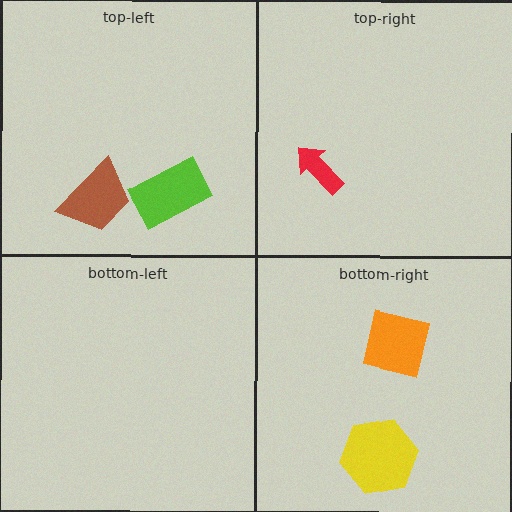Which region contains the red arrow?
The top-right region.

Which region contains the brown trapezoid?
The top-left region.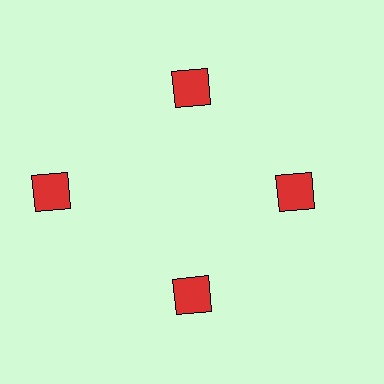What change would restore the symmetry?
The symmetry would be restored by moving it inward, back onto the ring so that all 4 squares sit at equal angles and equal distance from the center.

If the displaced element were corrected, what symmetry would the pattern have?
It would have 4-fold rotational symmetry — the pattern would map onto itself every 90 degrees.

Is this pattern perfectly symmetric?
No. The 4 red squares are arranged in a ring, but one element near the 9 o'clock position is pushed outward from the center, breaking the 4-fold rotational symmetry.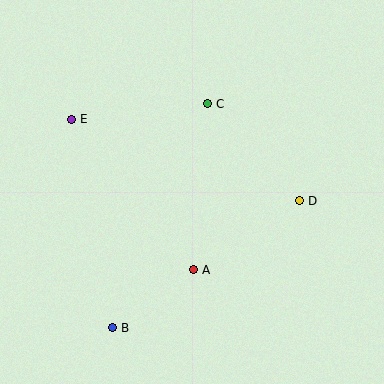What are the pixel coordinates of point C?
Point C is at (207, 104).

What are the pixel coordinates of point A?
Point A is at (193, 270).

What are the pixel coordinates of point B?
Point B is at (112, 328).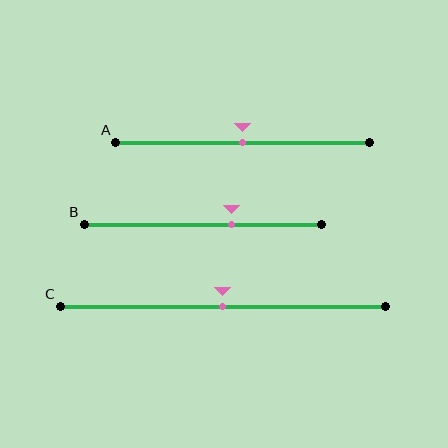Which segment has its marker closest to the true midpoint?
Segment A has its marker closest to the true midpoint.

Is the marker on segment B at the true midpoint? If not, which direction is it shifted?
No, the marker on segment B is shifted to the right by about 12% of the segment length.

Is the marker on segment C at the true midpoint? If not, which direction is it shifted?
Yes, the marker on segment C is at the true midpoint.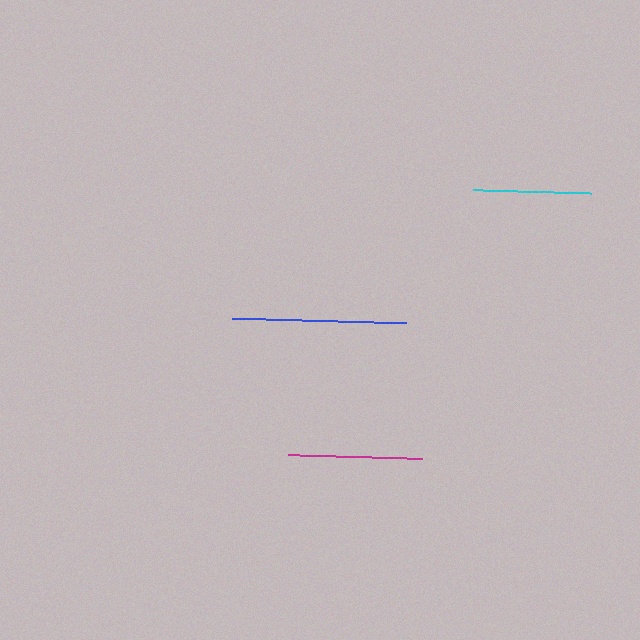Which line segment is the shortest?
The cyan line is the shortest at approximately 118 pixels.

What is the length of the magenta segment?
The magenta segment is approximately 133 pixels long.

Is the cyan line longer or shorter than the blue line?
The blue line is longer than the cyan line.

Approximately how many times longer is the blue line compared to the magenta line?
The blue line is approximately 1.3 times the length of the magenta line.